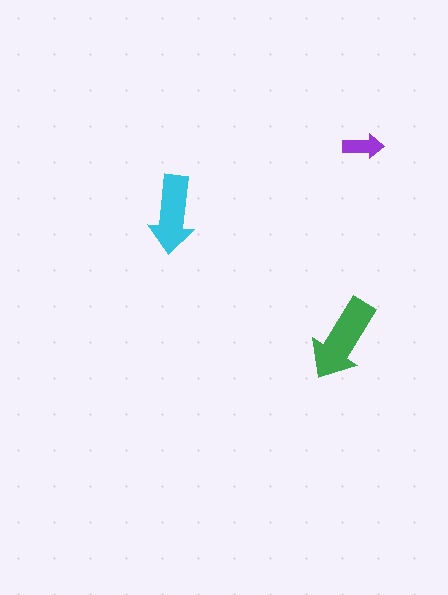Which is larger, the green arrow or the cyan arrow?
The green one.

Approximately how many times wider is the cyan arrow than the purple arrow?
About 2 times wider.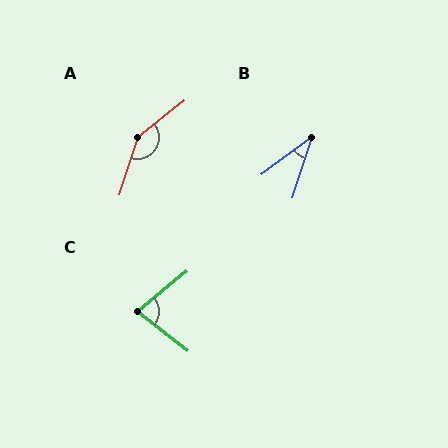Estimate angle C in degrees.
Approximately 77 degrees.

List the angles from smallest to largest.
B (35°), C (77°), A (146°).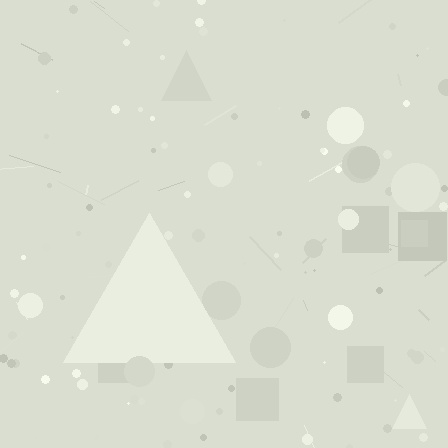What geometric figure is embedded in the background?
A triangle is embedded in the background.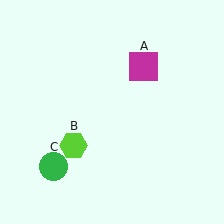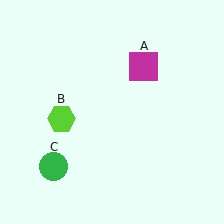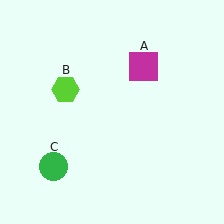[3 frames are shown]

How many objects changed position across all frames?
1 object changed position: lime hexagon (object B).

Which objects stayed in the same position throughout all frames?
Magenta square (object A) and green circle (object C) remained stationary.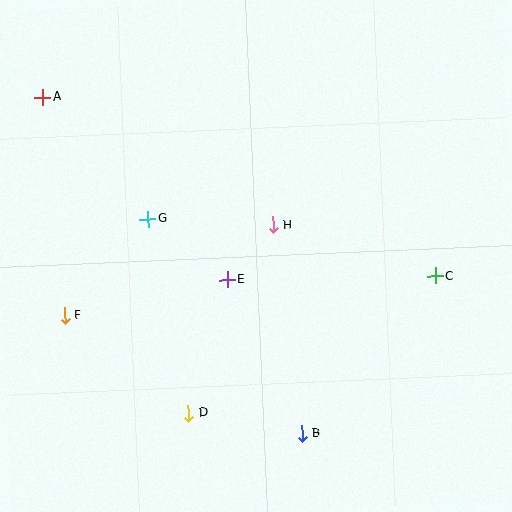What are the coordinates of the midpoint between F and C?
The midpoint between F and C is at (250, 296).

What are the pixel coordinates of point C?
Point C is at (435, 276).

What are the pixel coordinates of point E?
Point E is at (227, 279).